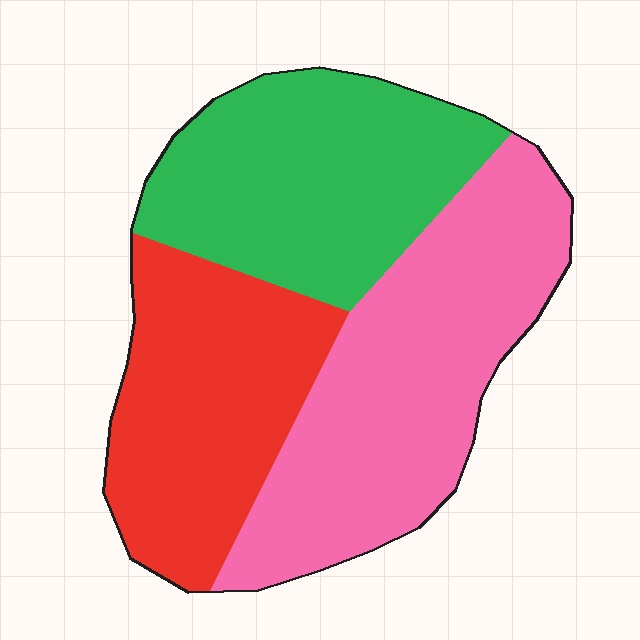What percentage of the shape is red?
Red covers about 30% of the shape.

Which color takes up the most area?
Pink, at roughly 40%.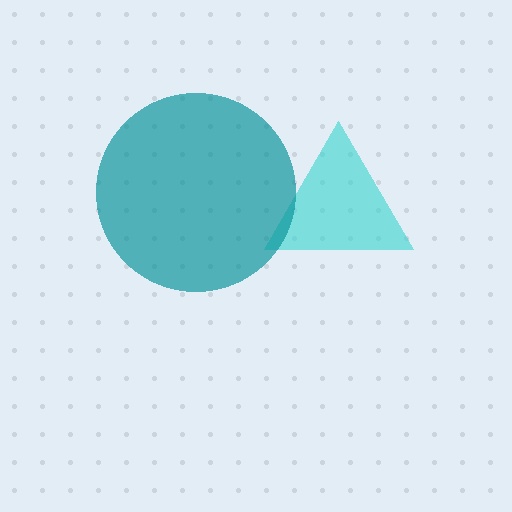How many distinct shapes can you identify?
There are 2 distinct shapes: a cyan triangle, a teal circle.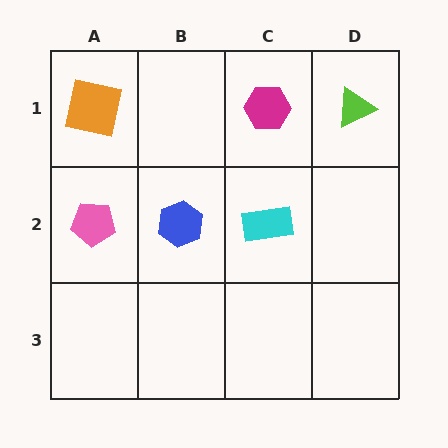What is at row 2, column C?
A cyan rectangle.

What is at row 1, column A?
An orange square.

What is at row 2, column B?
A blue hexagon.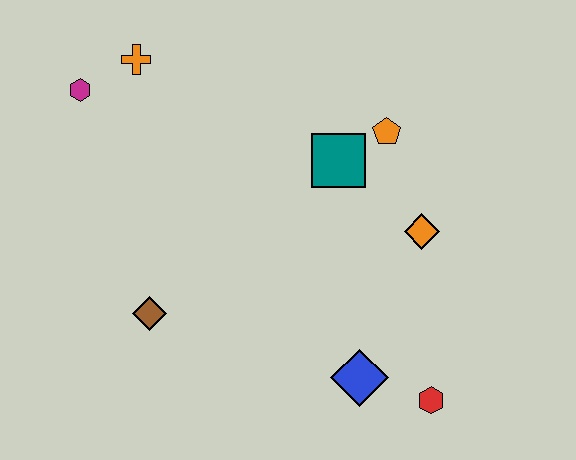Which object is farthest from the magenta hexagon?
The red hexagon is farthest from the magenta hexagon.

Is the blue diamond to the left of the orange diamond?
Yes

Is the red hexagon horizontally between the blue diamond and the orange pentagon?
No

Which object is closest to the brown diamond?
The blue diamond is closest to the brown diamond.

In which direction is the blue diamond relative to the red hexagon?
The blue diamond is to the left of the red hexagon.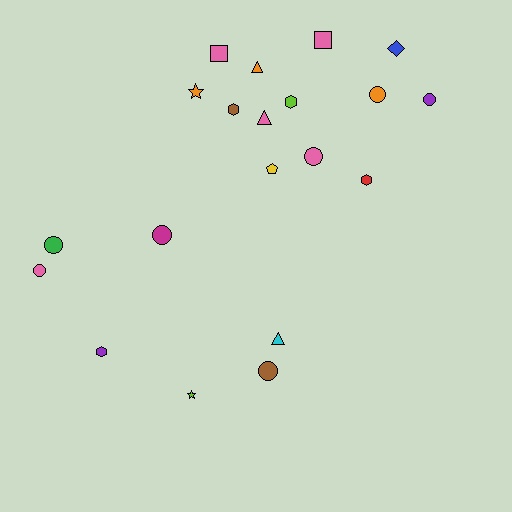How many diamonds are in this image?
There is 1 diamond.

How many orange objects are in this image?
There are 3 orange objects.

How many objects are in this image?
There are 20 objects.